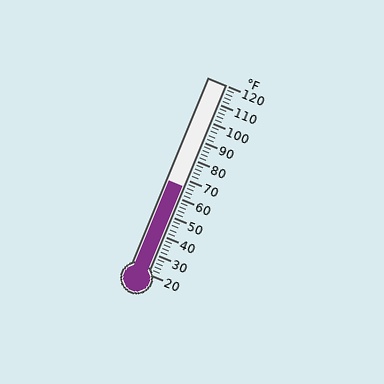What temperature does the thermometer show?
The thermometer shows approximately 66°F.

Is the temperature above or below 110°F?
The temperature is below 110°F.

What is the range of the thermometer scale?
The thermometer scale ranges from 20°F to 120°F.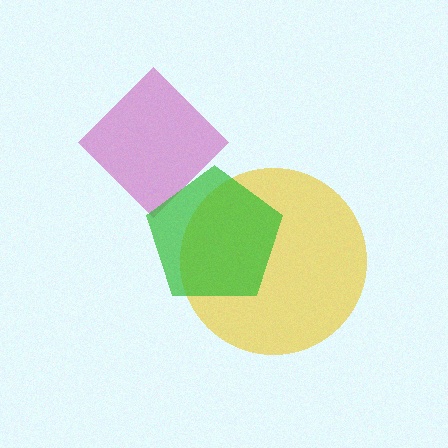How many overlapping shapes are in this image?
There are 3 overlapping shapes in the image.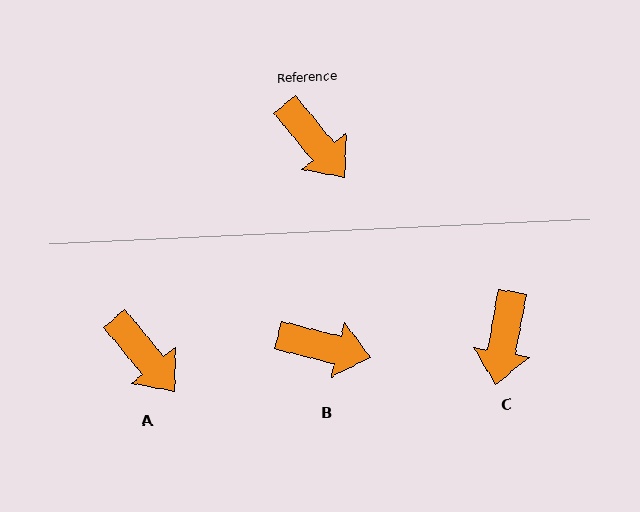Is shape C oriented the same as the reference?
No, it is off by about 50 degrees.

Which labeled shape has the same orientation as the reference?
A.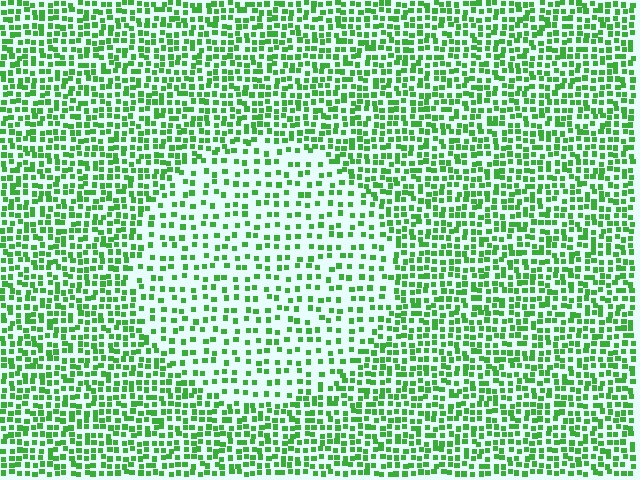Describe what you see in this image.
The image contains small green elements arranged at two different densities. A circle-shaped region is visible where the elements are less densely packed than the surrounding area.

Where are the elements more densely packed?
The elements are more densely packed outside the circle boundary.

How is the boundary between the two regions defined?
The boundary is defined by a change in element density (approximately 1.9x ratio). All elements are the same color, size, and shape.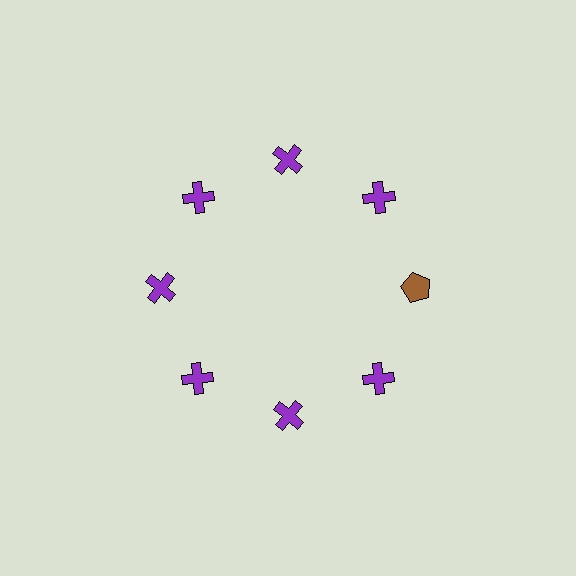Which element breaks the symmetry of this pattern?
The brown pentagon at roughly the 3 o'clock position breaks the symmetry. All other shapes are purple crosses.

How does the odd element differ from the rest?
It differs in both color (brown instead of purple) and shape (pentagon instead of cross).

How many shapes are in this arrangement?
There are 8 shapes arranged in a ring pattern.